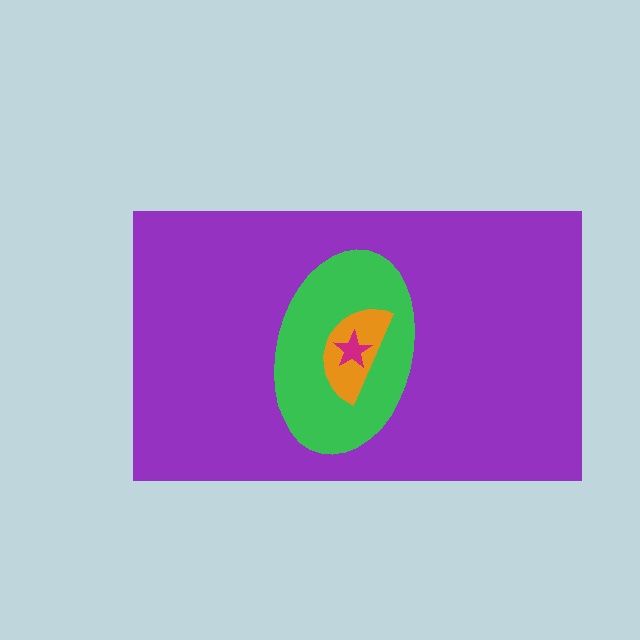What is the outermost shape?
The purple rectangle.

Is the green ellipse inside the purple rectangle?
Yes.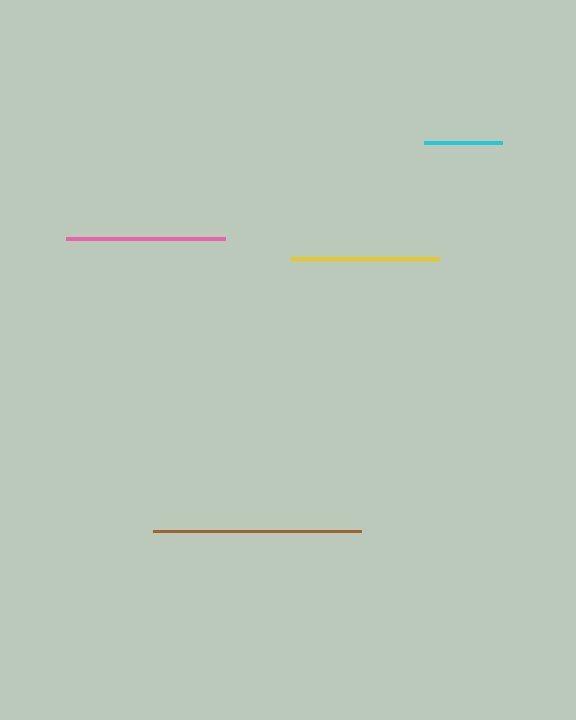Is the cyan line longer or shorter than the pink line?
The pink line is longer than the cyan line.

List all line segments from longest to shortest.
From longest to shortest: brown, pink, yellow, cyan.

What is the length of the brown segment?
The brown segment is approximately 209 pixels long.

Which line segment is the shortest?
The cyan line is the shortest at approximately 79 pixels.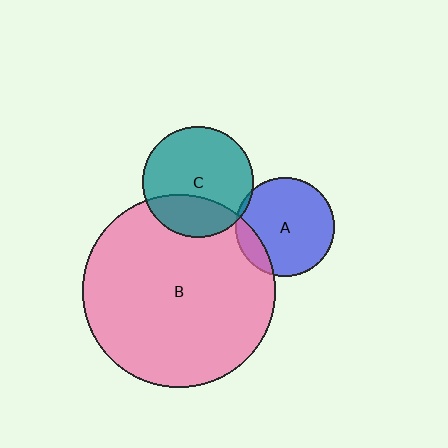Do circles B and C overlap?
Yes.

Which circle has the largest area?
Circle B (pink).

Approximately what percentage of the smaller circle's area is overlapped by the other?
Approximately 30%.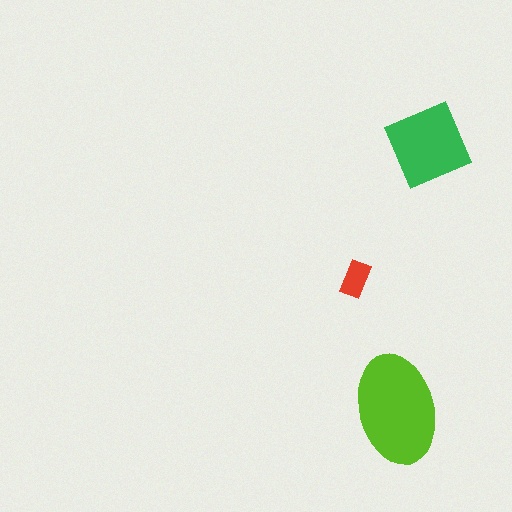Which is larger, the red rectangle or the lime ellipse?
The lime ellipse.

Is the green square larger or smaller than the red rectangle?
Larger.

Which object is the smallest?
The red rectangle.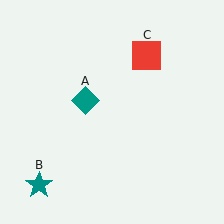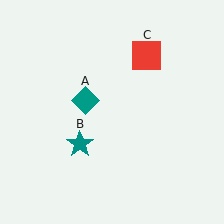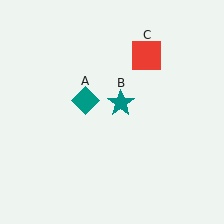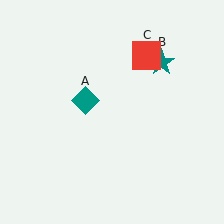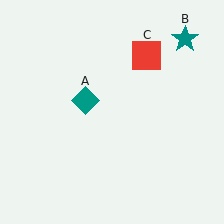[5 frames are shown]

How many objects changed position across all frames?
1 object changed position: teal star (object B).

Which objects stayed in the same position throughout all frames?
Teal diamond (object A) and red square (object C) remained stationary.